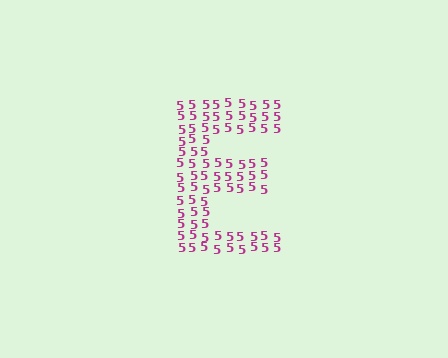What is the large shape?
The large shape is the letter E.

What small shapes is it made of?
It is made of small digit 5's.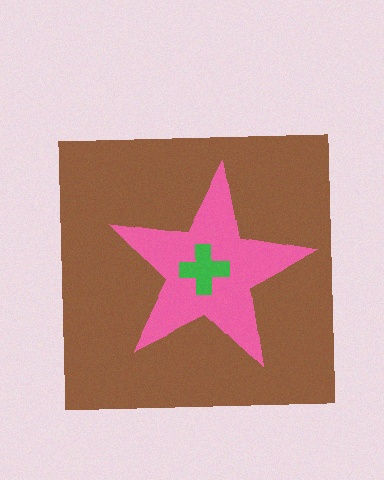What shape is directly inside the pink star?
The green cross.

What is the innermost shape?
The green cross.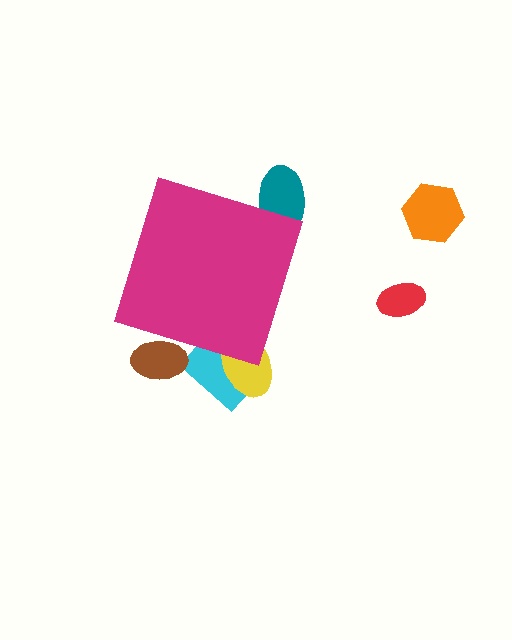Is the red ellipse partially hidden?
No, the red ellipse is fully visible.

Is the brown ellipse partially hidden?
Yes, the brown ellipse is partially hidden behind the magenta diamond.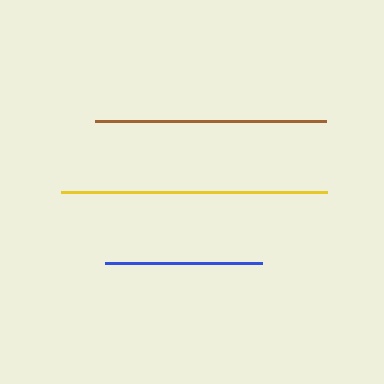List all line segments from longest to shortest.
From longest to shortest: yellow, brown, blue.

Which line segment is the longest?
The yellow line is the longest at approximately 266 pixels.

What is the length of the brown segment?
The brown segment is approximately 231 pixels long.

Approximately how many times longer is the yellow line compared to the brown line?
The yellow line is approximately 1.2 times the length of the brown line.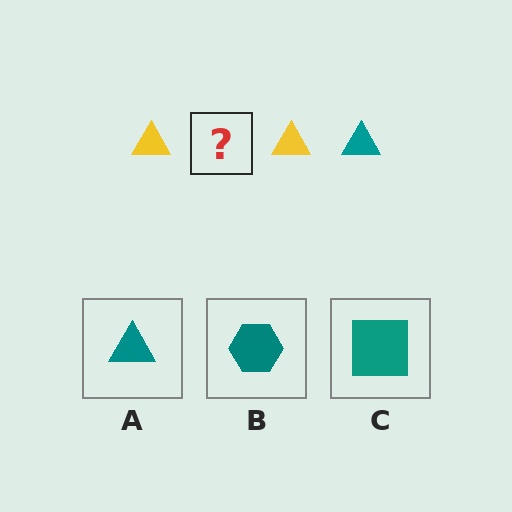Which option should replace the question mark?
Option A.